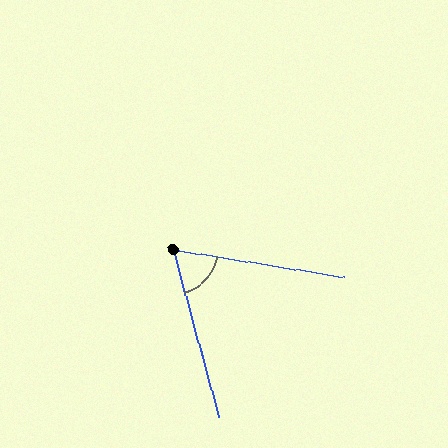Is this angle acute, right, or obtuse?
It is acute.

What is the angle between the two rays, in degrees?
Approximately 66 degrees.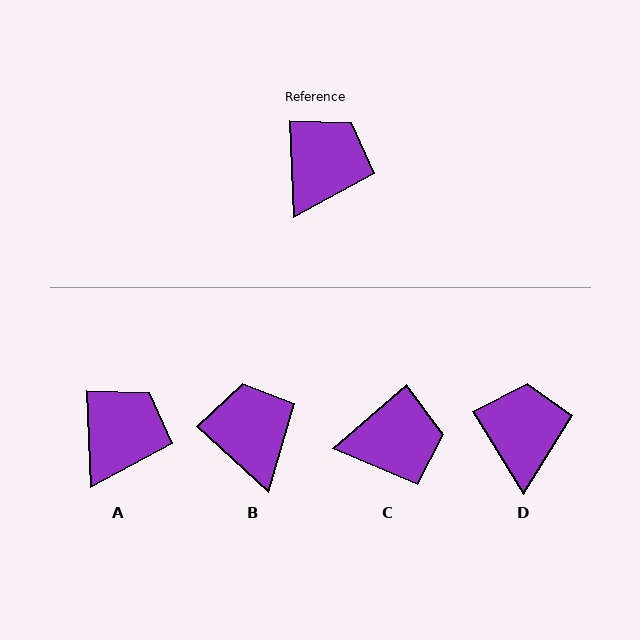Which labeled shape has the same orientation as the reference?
A.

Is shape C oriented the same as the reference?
No, it is off by about 52 degrees.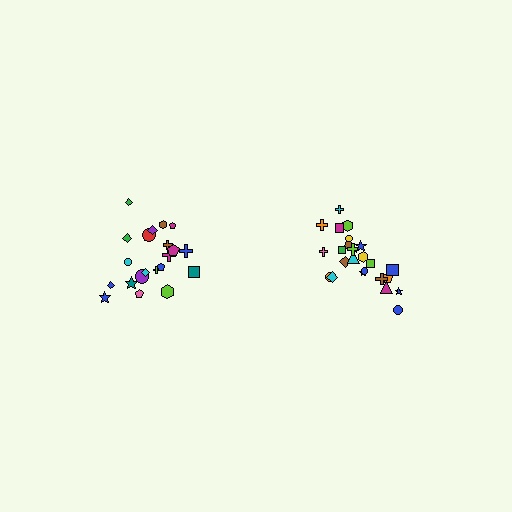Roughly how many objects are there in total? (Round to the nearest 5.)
Roughly 45 objects in total.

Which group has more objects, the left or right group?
The right group.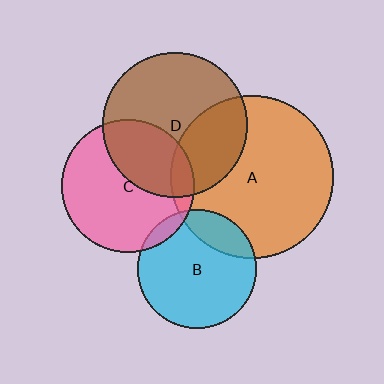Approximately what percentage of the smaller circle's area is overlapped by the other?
Approximately 20%.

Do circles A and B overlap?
Yes.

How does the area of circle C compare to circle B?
Approximately 1.2 times.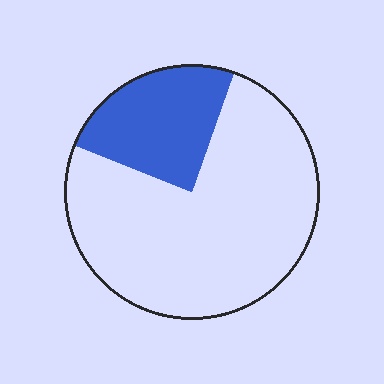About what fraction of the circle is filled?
About one quarter (1/4).